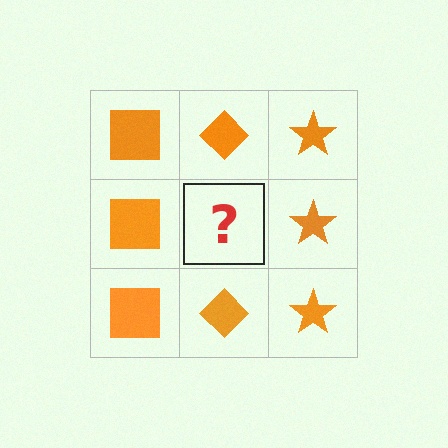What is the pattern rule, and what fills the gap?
The rule is that each column has a consistent shape. The gap should be filled with an orange diamond.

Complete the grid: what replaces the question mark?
The question mark should be replaced with an orange diamond.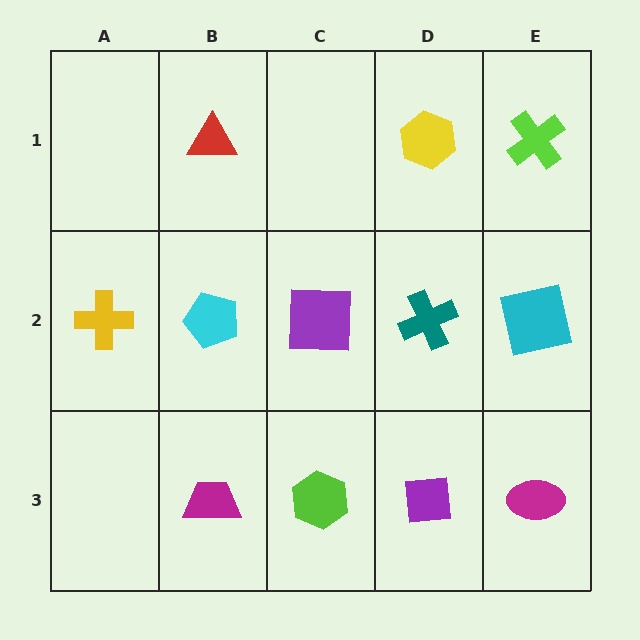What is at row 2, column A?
A yellow cross.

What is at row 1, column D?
A yellow hexagon.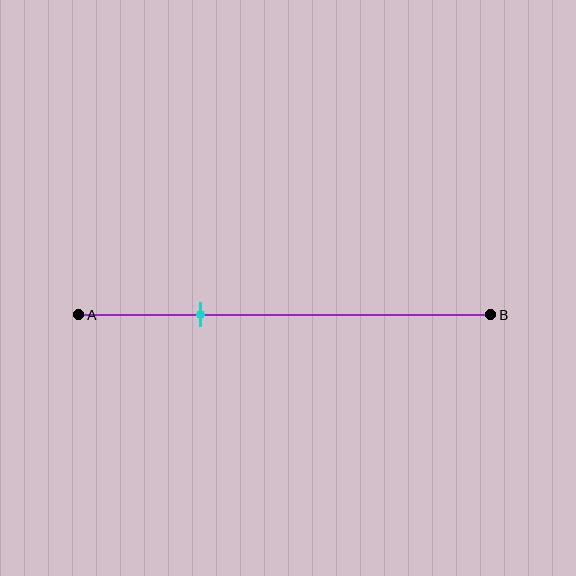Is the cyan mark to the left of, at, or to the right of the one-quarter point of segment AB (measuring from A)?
The cyan mark is to the right of the one-quarter point of segment AB.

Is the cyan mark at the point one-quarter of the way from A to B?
No, the mark is at about 30% from A, not at the 25% one-quarter point.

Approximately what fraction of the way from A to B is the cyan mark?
The cyan mark is approximately 30% of the way from A to B.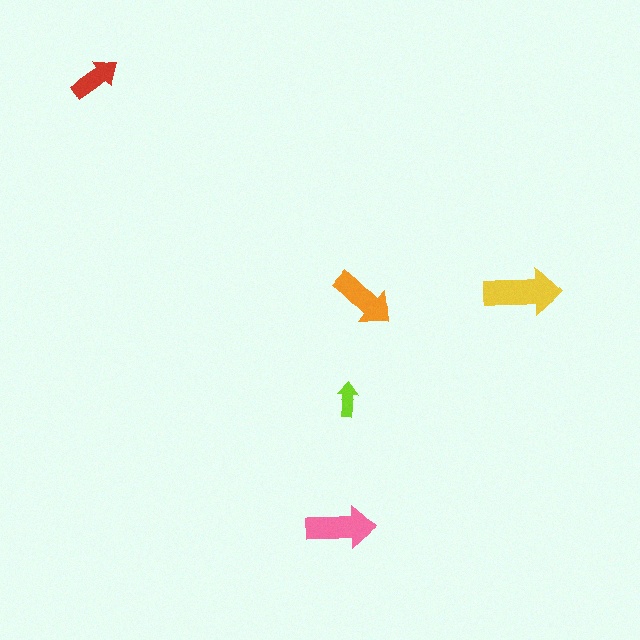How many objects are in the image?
There are 5 objects in the image.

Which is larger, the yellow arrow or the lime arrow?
The yellow one.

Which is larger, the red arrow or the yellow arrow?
The yellow one.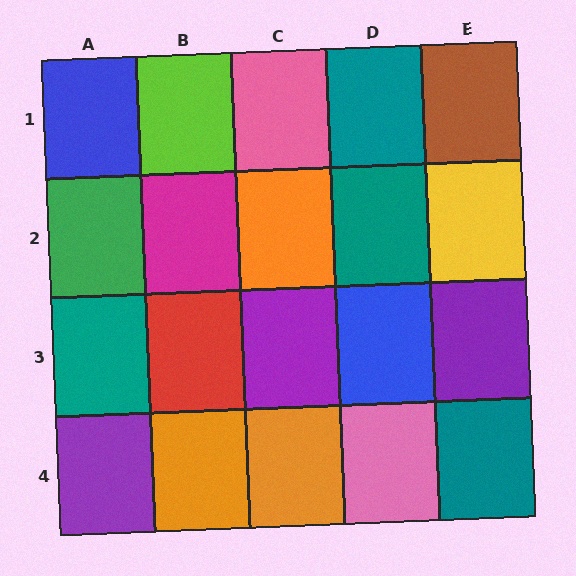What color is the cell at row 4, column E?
Teal.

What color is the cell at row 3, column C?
Purple.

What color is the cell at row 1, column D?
Teal.